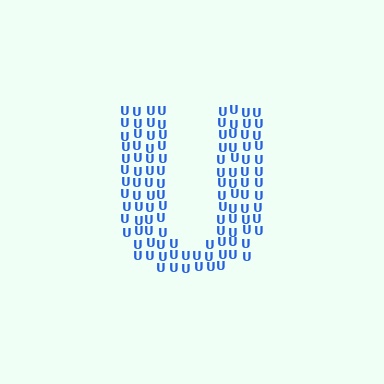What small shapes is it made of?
It is made of small letter U's.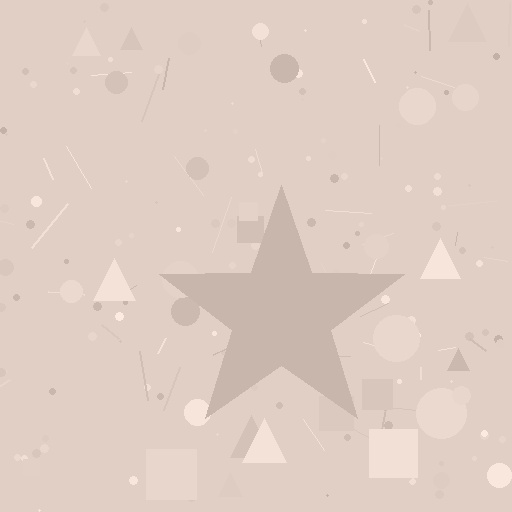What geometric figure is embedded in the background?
A star is embedded in the background.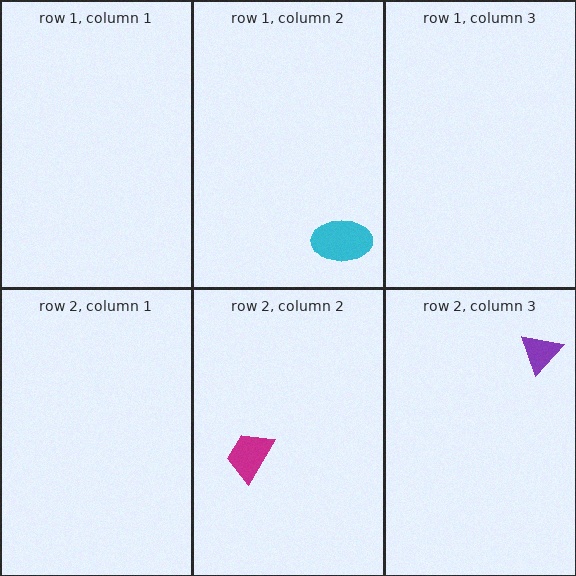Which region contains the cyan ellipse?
The row 1, column 2 region.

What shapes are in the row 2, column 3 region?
The purple triangle.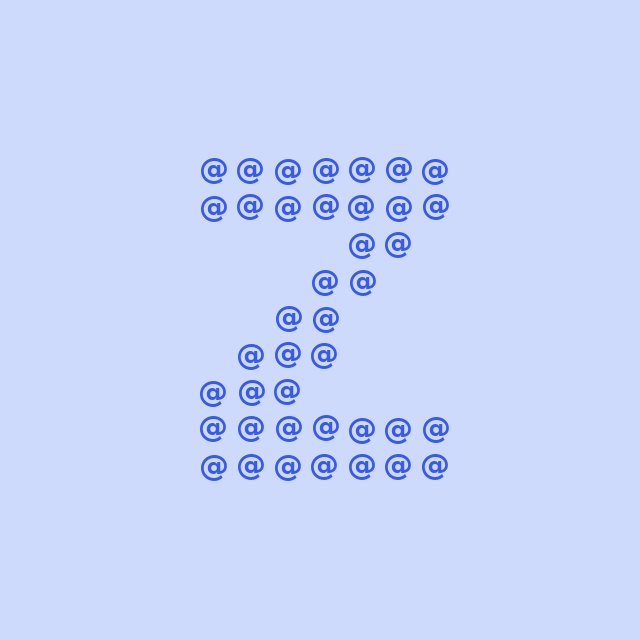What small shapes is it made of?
It is made of small at signs.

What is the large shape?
The large shape is the letter Z.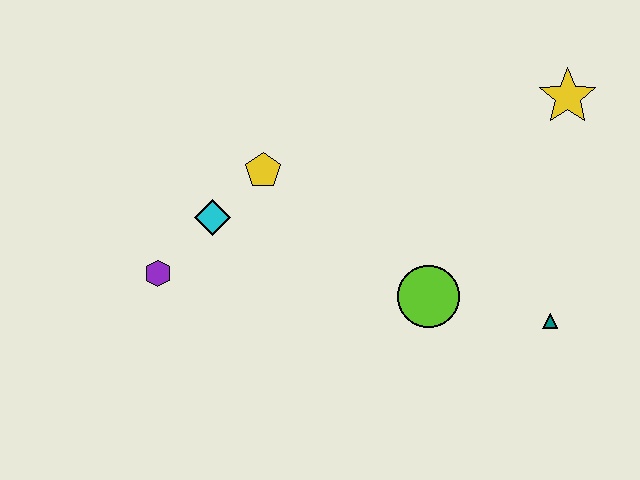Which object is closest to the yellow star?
The teal triangle is closest to the yellow star.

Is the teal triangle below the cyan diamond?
Yes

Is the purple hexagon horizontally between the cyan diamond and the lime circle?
No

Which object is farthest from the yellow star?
The purple hexagon is farthest from the yellow star.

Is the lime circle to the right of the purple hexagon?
Yes